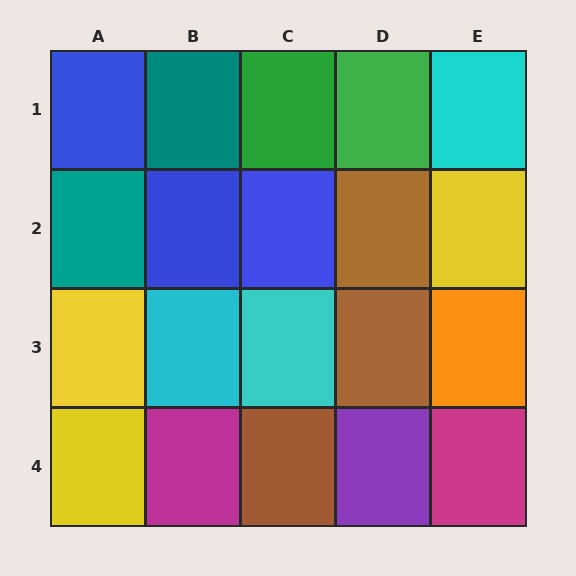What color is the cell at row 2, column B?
Blue.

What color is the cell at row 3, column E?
Orange.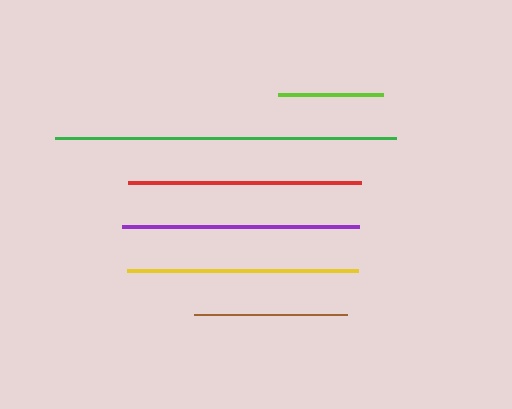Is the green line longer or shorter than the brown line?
The green line is longer than the brown line.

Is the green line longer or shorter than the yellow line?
The green line is longer than the yellow line.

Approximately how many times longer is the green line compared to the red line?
The green line is approximately 1.5 times the length of the red line.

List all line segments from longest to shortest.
From longest to shortest: green, purple, red, yellow, brown, lime.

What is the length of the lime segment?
The lime segment is approximately 105 pixels long.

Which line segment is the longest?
The green line is the longest at approximately 341 pixels.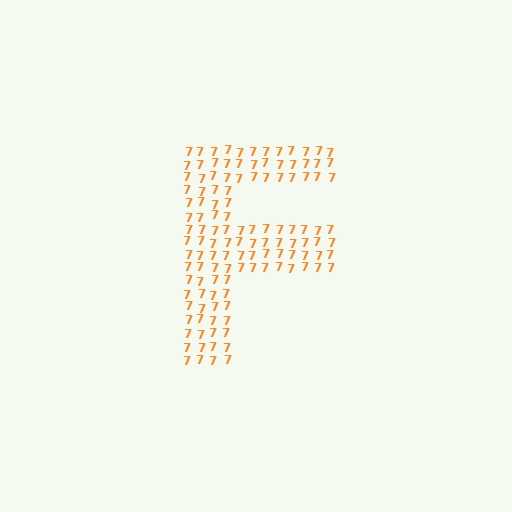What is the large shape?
The large shape is the letter F.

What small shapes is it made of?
It is made of small digit 7's.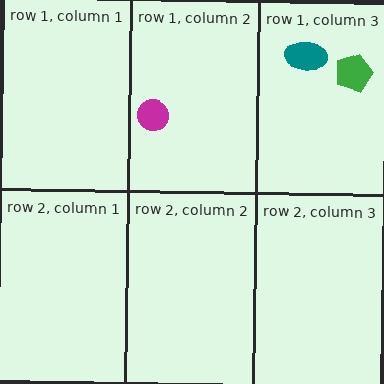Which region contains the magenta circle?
The row 1, column 2 region.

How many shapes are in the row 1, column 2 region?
1.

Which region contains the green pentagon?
The row 1, column 3 region.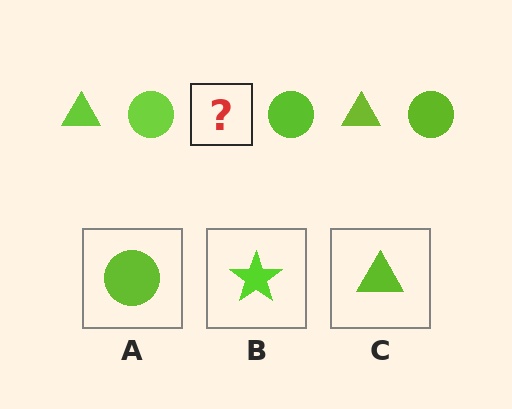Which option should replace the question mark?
Option C.